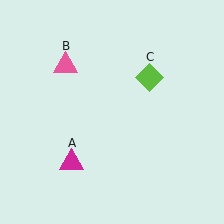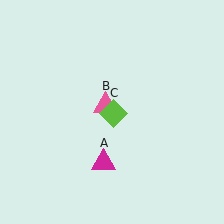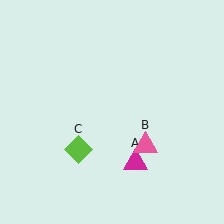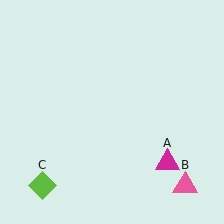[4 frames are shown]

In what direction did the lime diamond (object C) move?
The lime diamond (object C) moved down and to the left.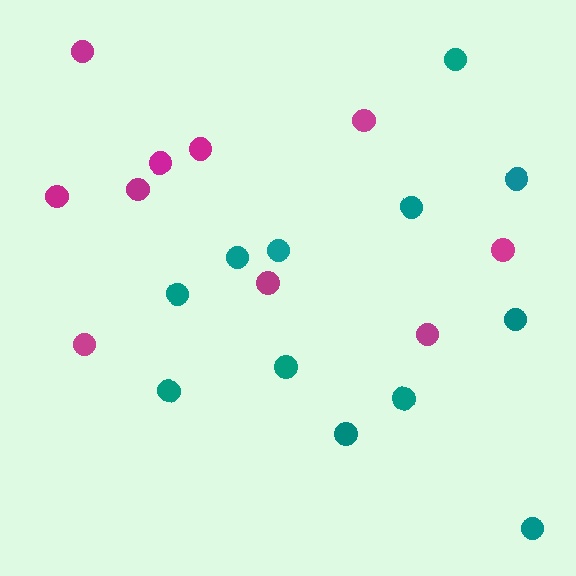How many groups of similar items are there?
There are 2 groups: one group of teal circles (12) and one group of magenta circles (10).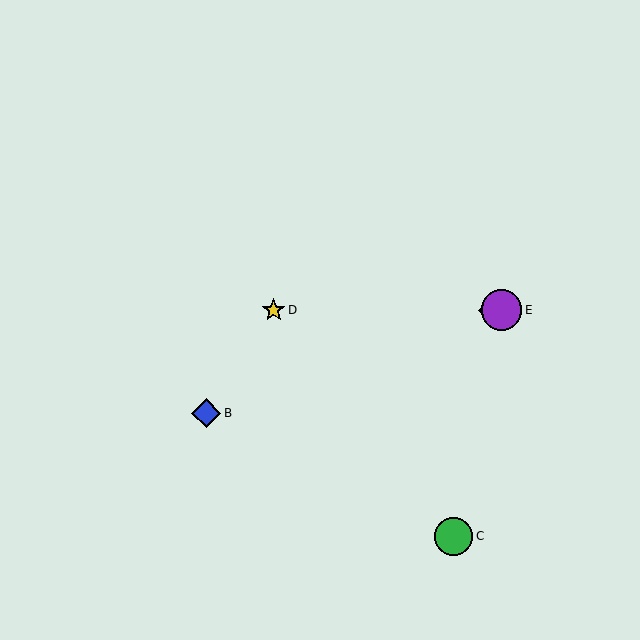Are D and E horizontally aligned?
Yes, both are at y≈310.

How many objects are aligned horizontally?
3 objects (A, D, E) are aligned horizontally.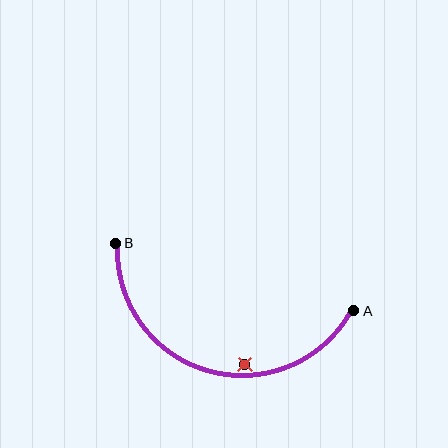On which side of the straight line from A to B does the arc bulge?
The arc bulges below the straight line connecting A and B.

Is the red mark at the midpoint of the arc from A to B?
No — the red mark does not lie on the arc at all. It sits slightly inside the curve.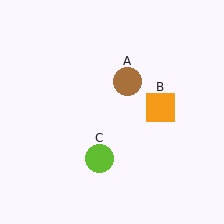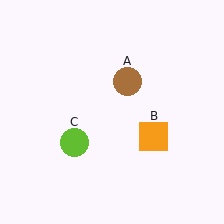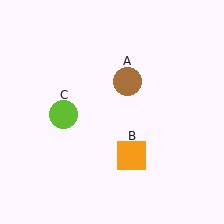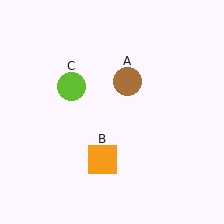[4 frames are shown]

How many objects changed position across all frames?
2 objects changed position: orange square (object B), lime circle (object C).